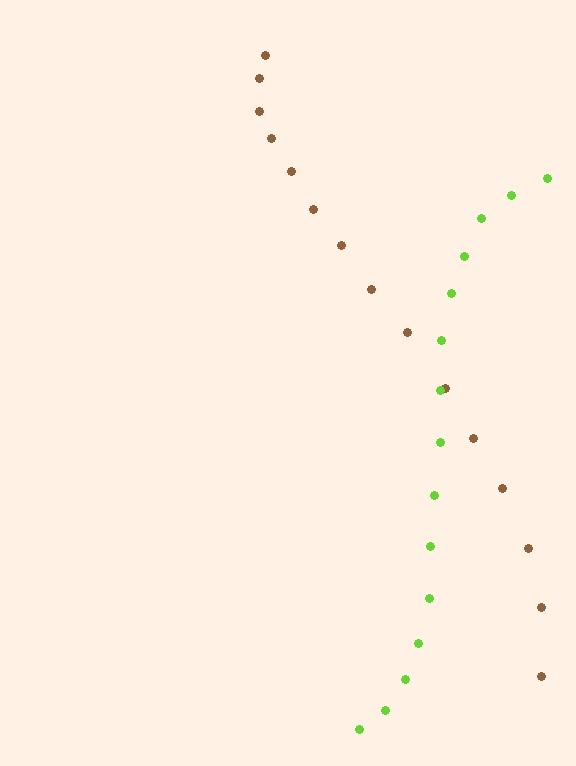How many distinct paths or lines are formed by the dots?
There are 2 distinct paths.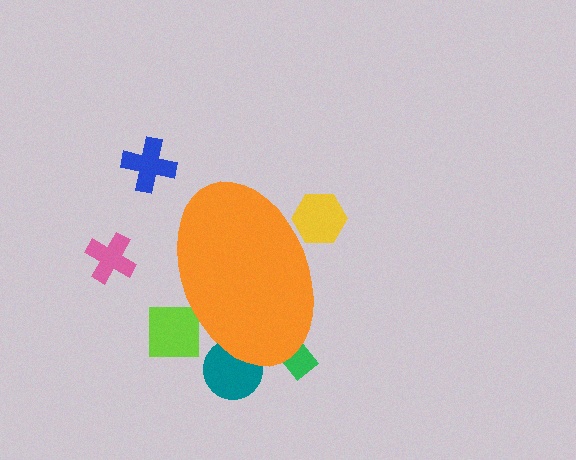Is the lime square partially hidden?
Yes, the lime square is partially hidden behind the orange ellipse.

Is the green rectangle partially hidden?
Yes, the green rectangle is partially hidden behind the orange ellipse.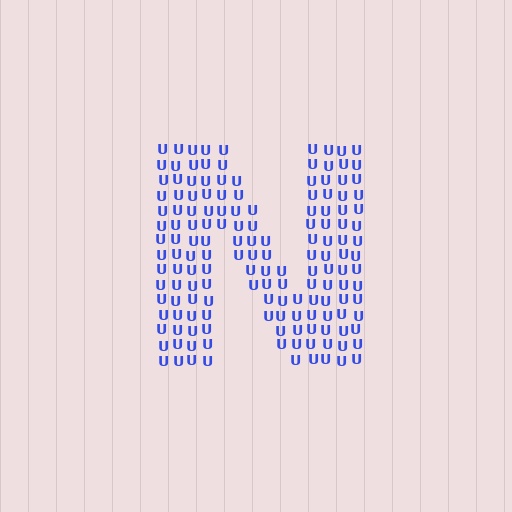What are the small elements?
The small elements are letter U's.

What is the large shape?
The large shape is the letter N.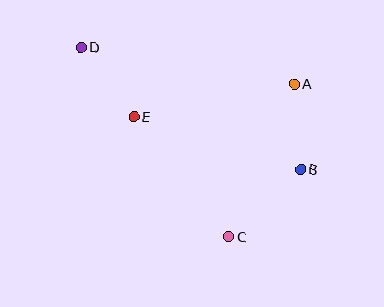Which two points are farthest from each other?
Points B and D are farthest from each other.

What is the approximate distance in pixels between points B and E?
The distance between B and E is approximately 175 pixels.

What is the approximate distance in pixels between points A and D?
The distance between A and D is approximately 216 pixels.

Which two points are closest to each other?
Points A and B are closest to each other.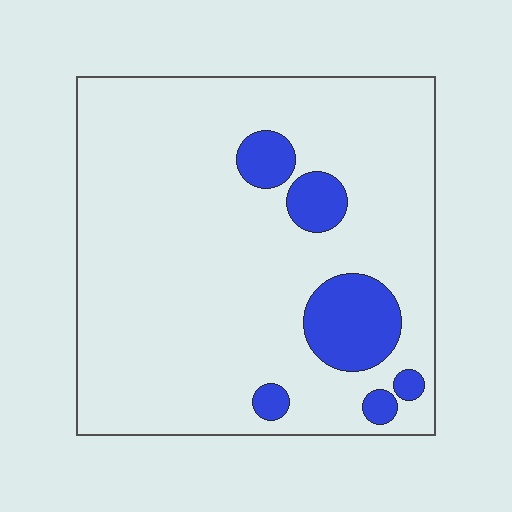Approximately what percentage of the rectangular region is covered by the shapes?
Approximately 15%.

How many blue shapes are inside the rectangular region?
6.